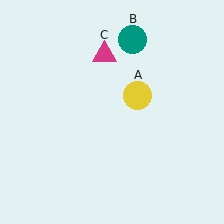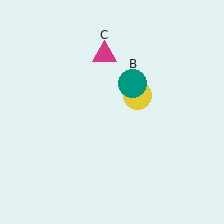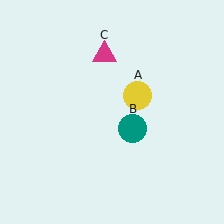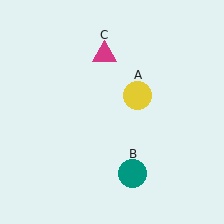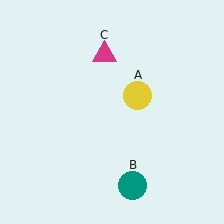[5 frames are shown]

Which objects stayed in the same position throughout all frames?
Yellow circle (object A) and magenta triangle (object C) remained stationary.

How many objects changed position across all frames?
1 object changed position: teal circle (object B).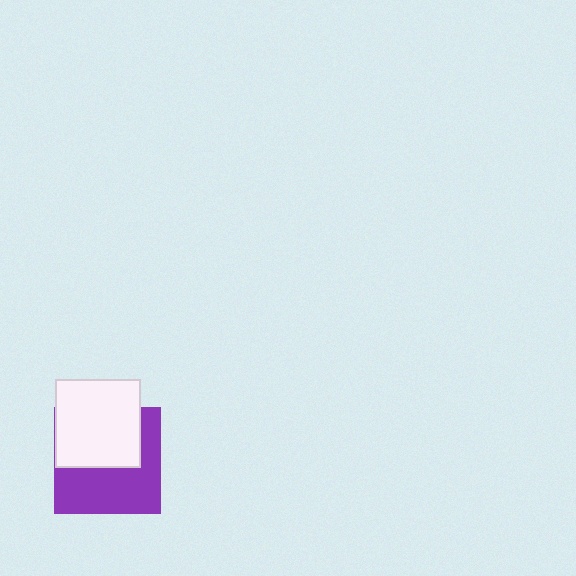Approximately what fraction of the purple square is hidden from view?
Roughly 45% of the purple square is hidden behind the white rectangle.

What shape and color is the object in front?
The object in front is a white rectangle.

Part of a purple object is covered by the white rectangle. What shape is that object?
It is a square.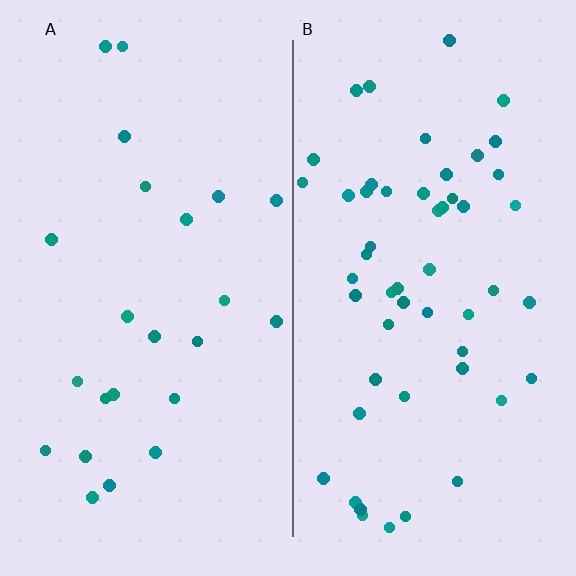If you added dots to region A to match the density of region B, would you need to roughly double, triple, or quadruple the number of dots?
Approximately double.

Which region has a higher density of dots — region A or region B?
B (the right).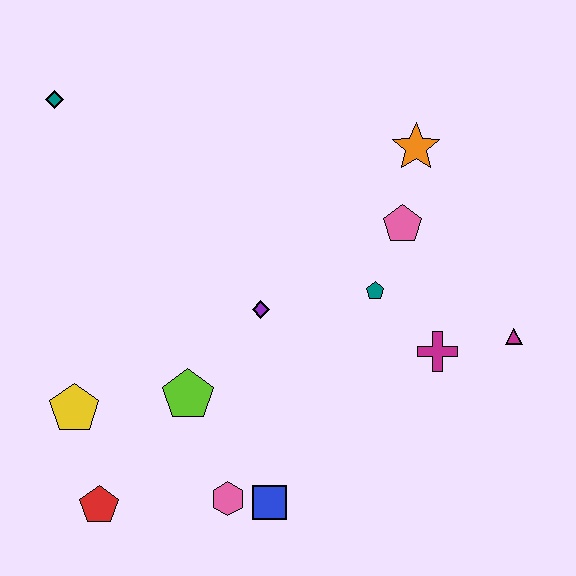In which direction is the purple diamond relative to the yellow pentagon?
The purple diamond is to the right of the yellow pentagon.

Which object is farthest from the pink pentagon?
The red pentagon is farthest from the pink pentagon.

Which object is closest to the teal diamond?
The purple diamond is closest to the teal diamond.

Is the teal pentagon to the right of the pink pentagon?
No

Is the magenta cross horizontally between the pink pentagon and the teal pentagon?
No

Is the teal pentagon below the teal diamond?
Yes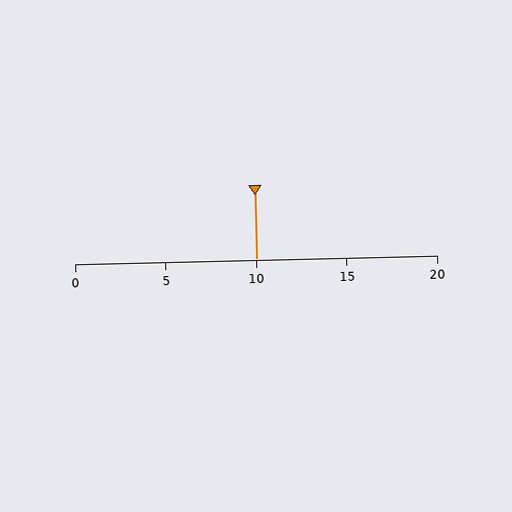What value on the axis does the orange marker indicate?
The marker indicates approximately 10.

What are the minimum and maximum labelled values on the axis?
The axis runs from 0 to 20.